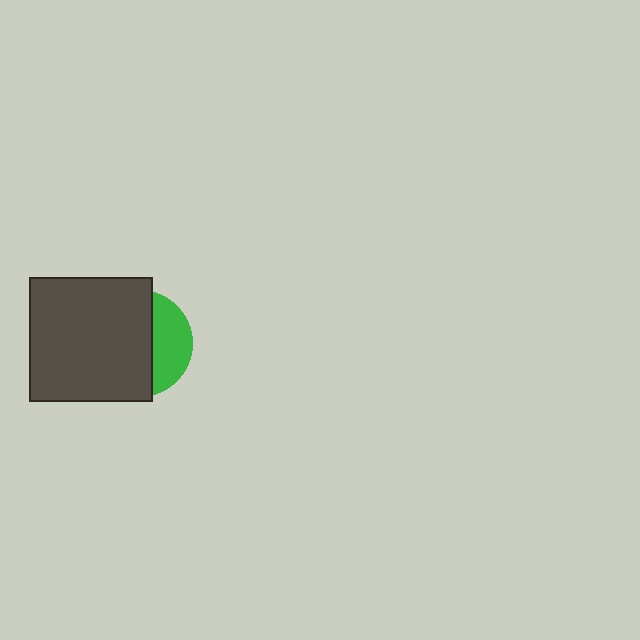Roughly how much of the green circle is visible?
A small part of it is visible (roughly 33%).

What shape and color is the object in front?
The object in front is a dark gray square.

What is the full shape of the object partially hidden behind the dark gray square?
The partially hidden object is a green circle.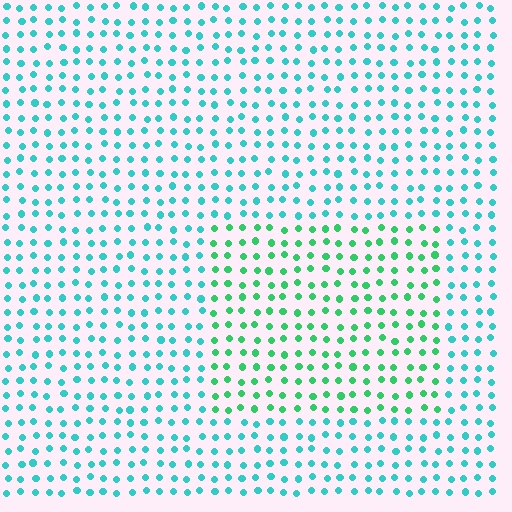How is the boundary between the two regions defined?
The boundary is defined purely by a slight shift in hue (about 36 degrees). Spacing, size, and orientation are identical on both sides.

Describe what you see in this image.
The image is filled with small cyan elements in a uniform arrangement. A rectangle-shaped region is visible where the elements are tinted to a slightly different hue, forming a subtle color boundary.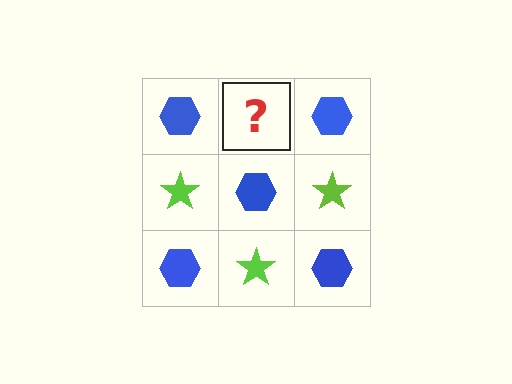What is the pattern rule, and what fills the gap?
The rule is that it alternates blue hexagon and lime star in a checkerboard pattern. The gap should be filled with a lime star.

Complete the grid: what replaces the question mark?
The question mark should be replaced with a lime star.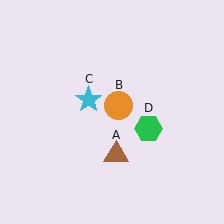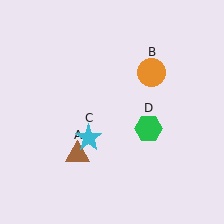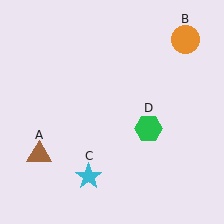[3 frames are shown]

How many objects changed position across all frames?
3 objects changed position: brown triangle (object A), orange circle (object B), cyan star (object C).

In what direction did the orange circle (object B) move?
The orange circle (object B) moved up and to the right.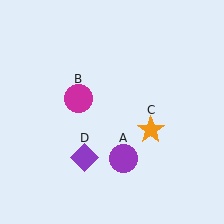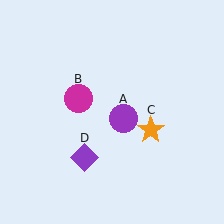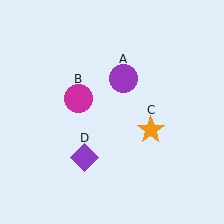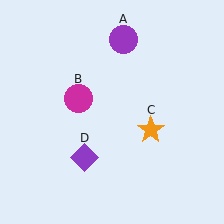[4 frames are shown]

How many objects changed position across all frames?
1 object changed position: purple circle (object A).